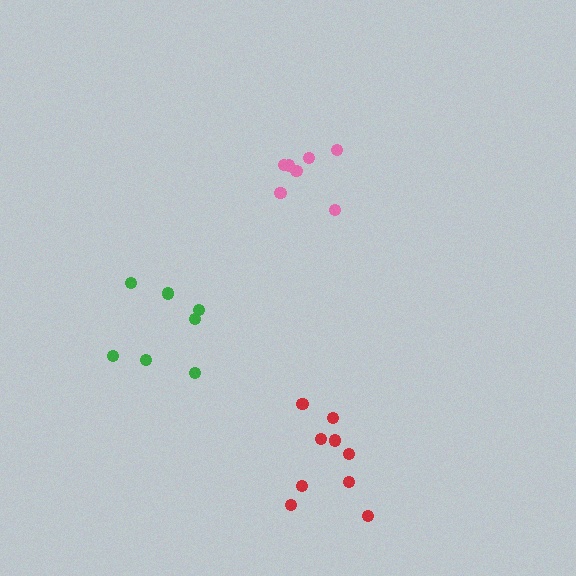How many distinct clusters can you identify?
There are 3 distinct clusters.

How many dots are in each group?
Group 1: 7 dots, Group 2: 9 dots, Group 3: 7 dots (23 total).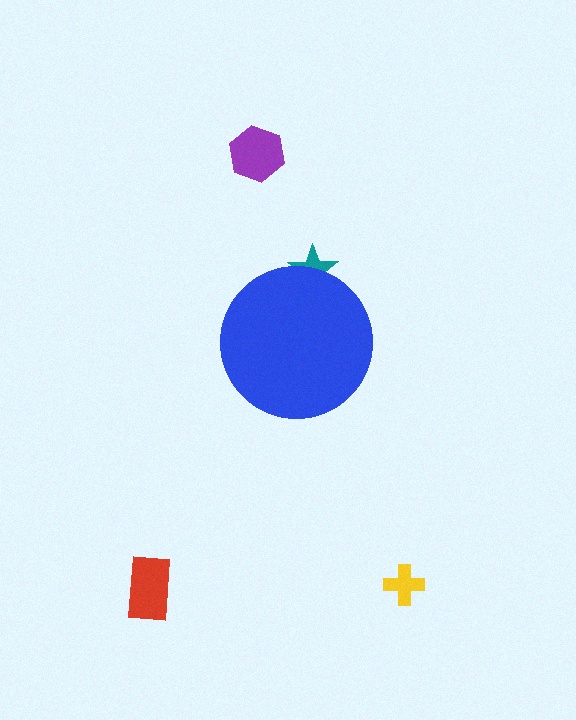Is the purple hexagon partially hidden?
No, the purple hexagon is fully visible.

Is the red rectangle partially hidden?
No, the red rectangle is fully visible.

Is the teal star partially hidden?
Yes, the teal star is partially hidden behind the blue circle.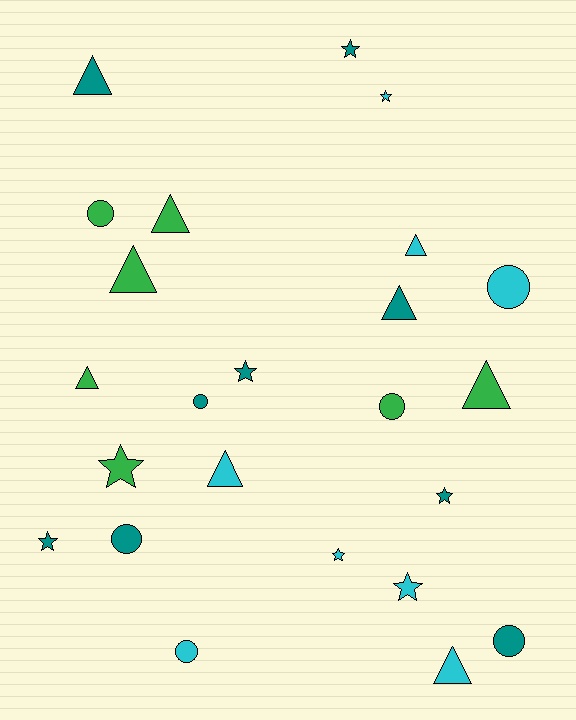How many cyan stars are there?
There are 3 cyan stars.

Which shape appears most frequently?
Triangle, with 9 objects.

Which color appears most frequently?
Teal, with 9 objects.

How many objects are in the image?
There are 24 objects.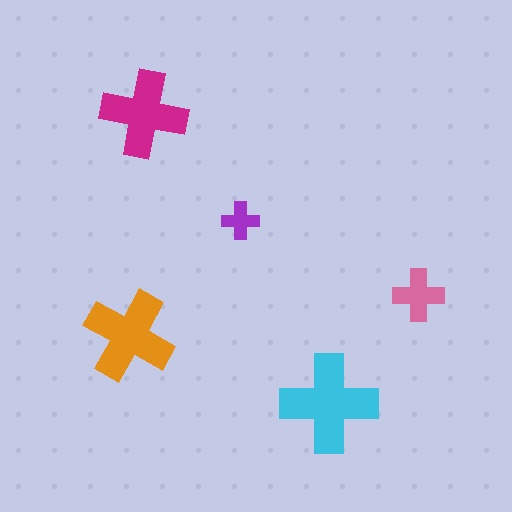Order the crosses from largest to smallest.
the cyan one, the orange one, the magenta one, the pink one, the purple one.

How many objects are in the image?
There are 5 objects in the image.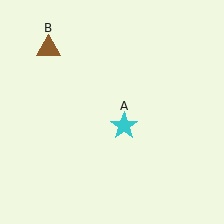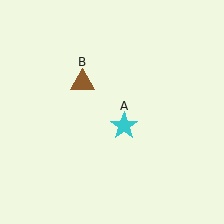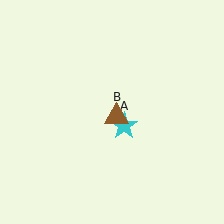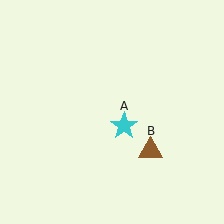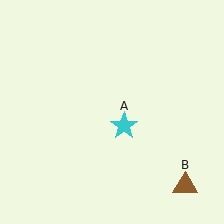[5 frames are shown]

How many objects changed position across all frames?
1 object changed position: brown triangle (object B).